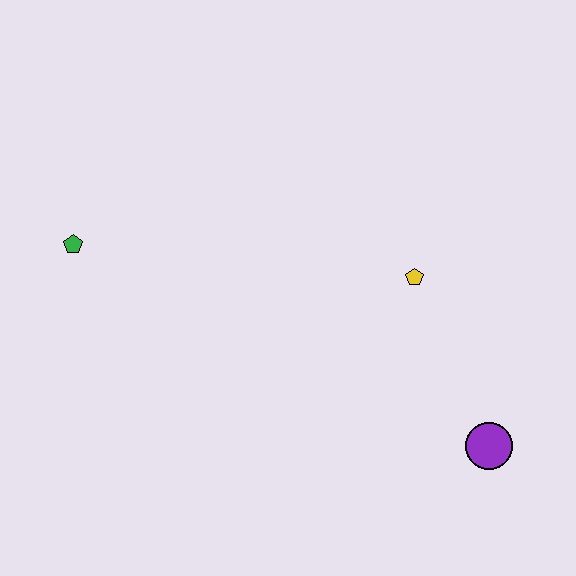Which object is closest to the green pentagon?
The yellow pentagon is closest to the green pentagon.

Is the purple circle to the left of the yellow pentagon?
No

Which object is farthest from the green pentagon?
The purple circle is farthest from the green pentagon.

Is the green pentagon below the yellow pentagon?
No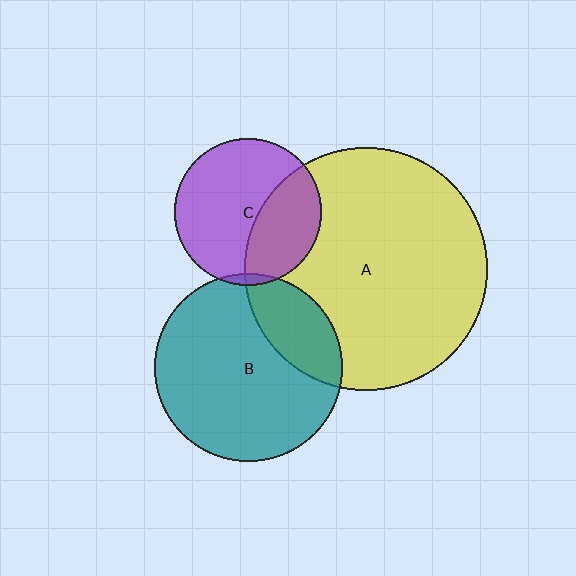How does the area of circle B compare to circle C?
Approximately 1.6 times.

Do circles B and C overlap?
Yes.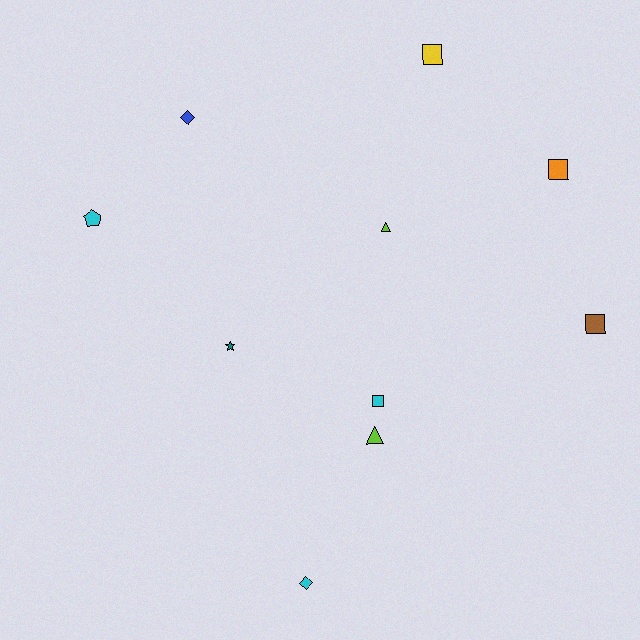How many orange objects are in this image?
There is 1 orange object.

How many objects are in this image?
There are 10 objects.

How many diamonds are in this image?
There are 2 diamonds.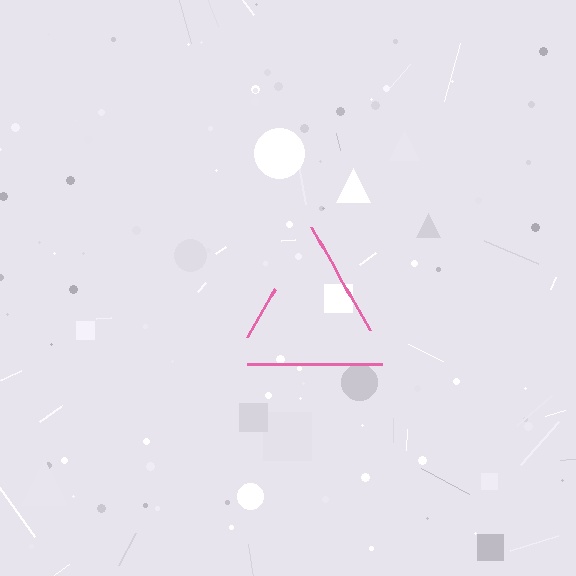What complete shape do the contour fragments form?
The contour fragments form a triangle.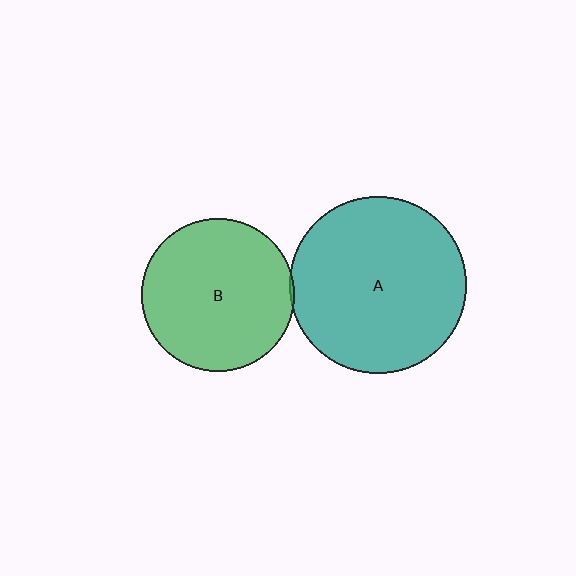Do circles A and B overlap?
Yes.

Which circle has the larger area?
Circle A (teal).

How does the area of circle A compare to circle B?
Approximately 1.3 times.